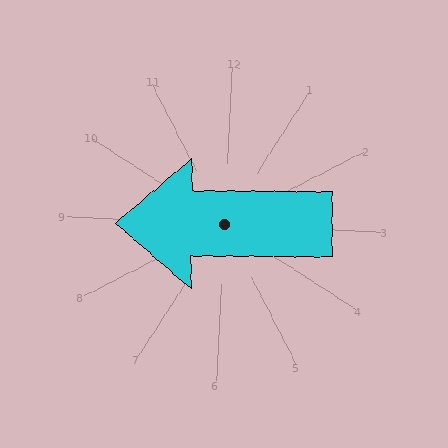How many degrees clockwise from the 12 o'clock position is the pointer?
Approximately 267 degrees.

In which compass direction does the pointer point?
West.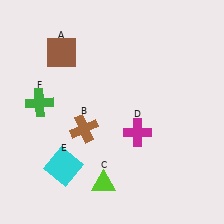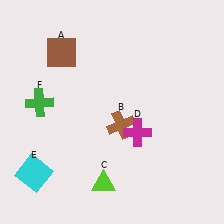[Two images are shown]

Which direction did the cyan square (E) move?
The cyan square (E) moved left.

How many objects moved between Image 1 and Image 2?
2 objects moved between the two images.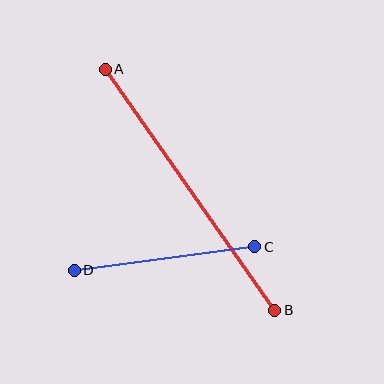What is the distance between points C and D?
The distance is approximately 182 pixels.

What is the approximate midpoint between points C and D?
The midpoint is at approximately (165, 259) pixels.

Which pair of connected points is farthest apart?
Points A and B are farthest apart.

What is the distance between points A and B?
The distance is approximately 294 pixels.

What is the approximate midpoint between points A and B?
The midpoint is at approximately (190, 190) pixels.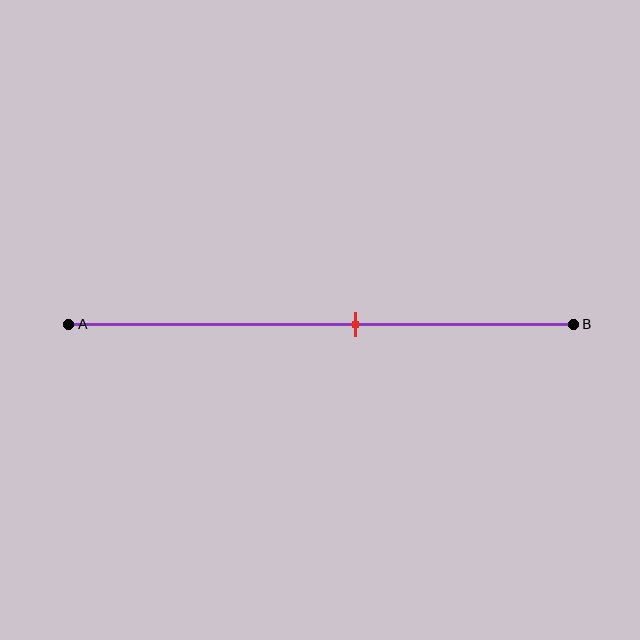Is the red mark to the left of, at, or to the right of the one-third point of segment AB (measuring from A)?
The red mark is to the right of the one-third point of segment AB.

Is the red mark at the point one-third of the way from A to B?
No, the mark is at about 55% from A, not at the 33% one-third point.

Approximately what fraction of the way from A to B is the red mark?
The red mark is approximately 55% of the way from A to B.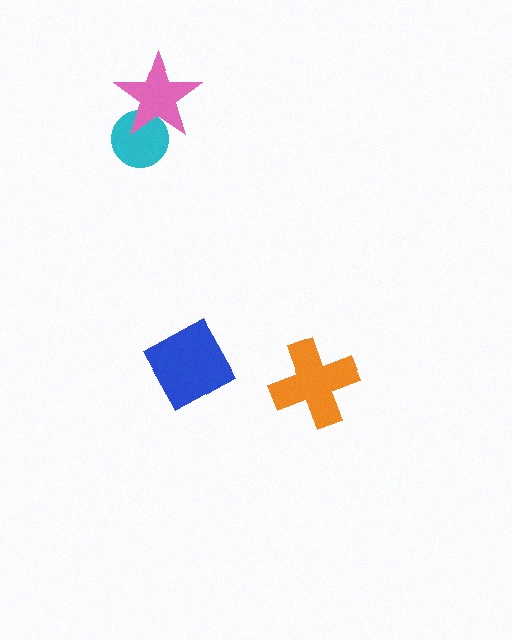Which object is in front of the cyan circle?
The pink star is in front of the cyan circle.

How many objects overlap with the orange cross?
0 objects overlap with the orange cross.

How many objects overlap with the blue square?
0 objects overlap with the blue square.